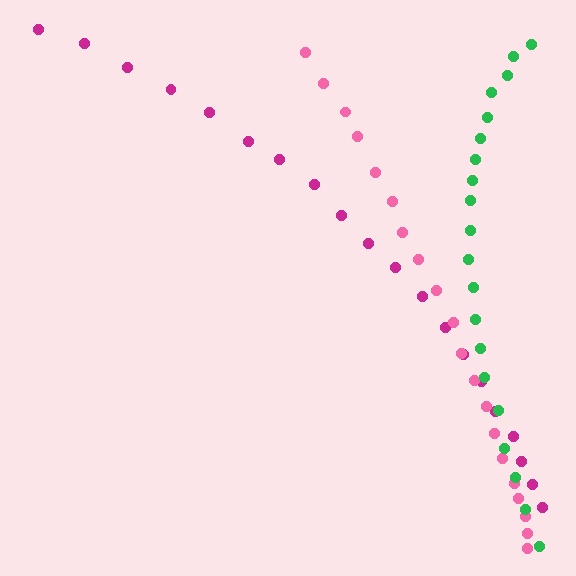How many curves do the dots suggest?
There are 3 distinct paths.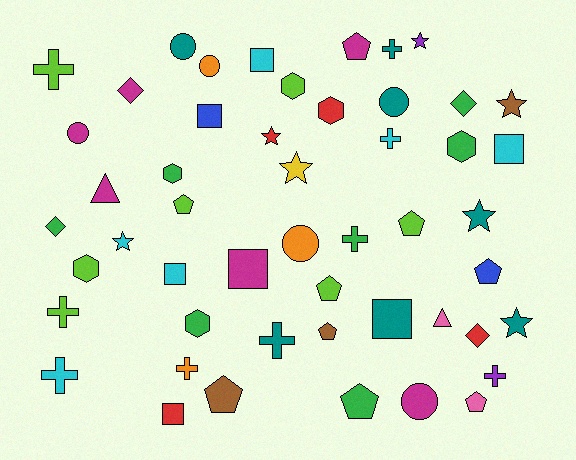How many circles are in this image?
There are 6 circles.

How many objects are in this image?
There are 50 objects.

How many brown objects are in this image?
There are 3 brown objects.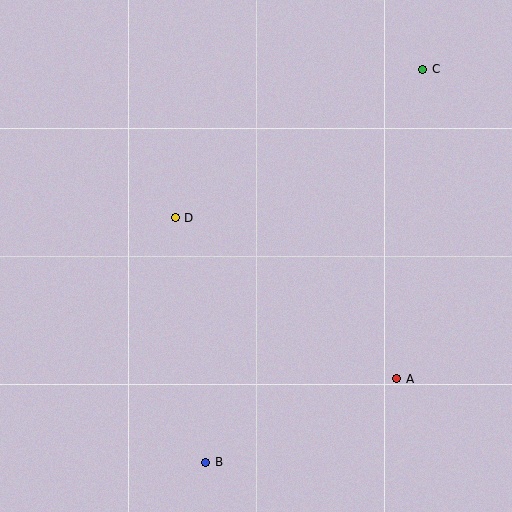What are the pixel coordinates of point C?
Point C is at (423, 69).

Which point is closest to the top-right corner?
Point C is closest to the top-right corner.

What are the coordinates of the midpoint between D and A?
The midpoint between D and A is at (286, 298).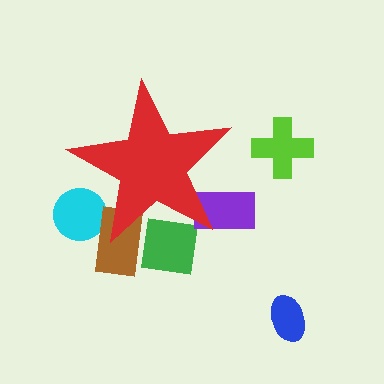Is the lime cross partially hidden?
No, the lime cross is fully visible.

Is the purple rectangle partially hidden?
Yes, the purple rectangle is partially hidden behind the red star.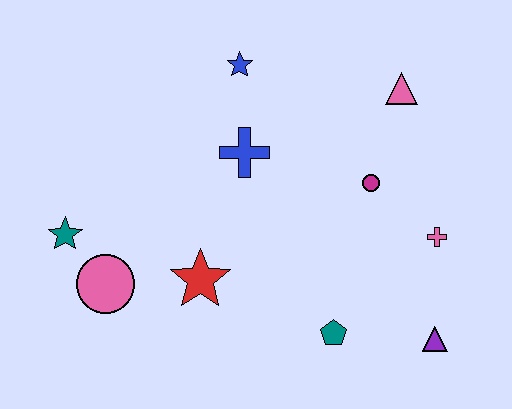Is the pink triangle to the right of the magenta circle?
Yes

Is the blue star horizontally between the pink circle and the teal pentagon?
Yes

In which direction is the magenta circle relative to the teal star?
The magenta circle is to the right of the teal star.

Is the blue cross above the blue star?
No